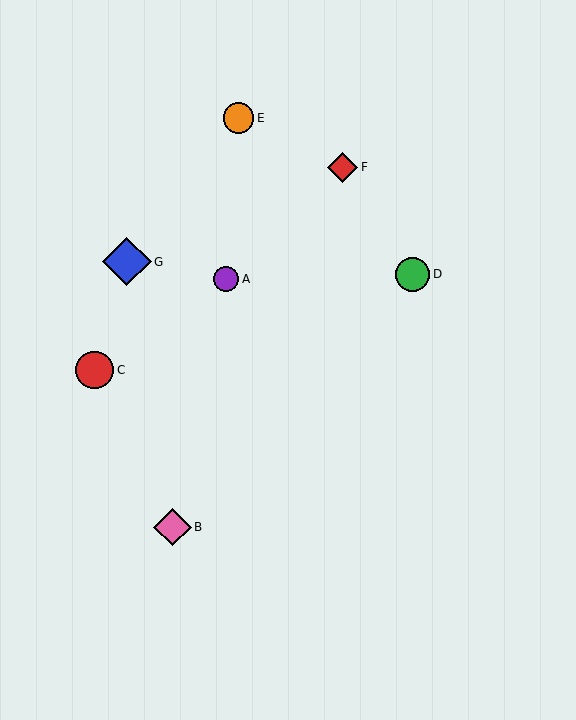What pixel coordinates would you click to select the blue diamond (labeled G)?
Click at (127, 262) to select the blue diamond G.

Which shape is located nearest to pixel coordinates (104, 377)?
The red circle (labeled C) at (95, 370) is nearest to that location.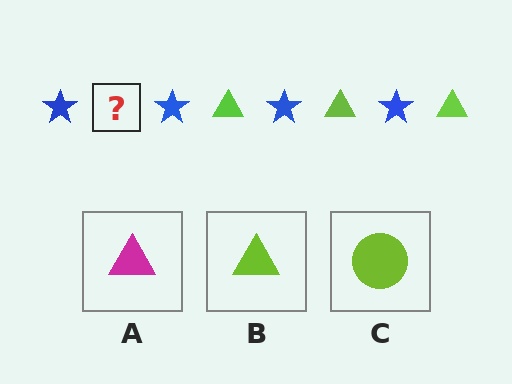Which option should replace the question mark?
Option B.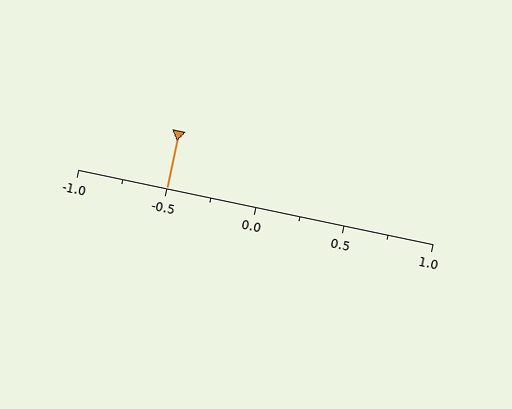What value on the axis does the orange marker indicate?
The marker indicates approximately -0.5.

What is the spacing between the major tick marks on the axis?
The major ticks are spaced 0.5 apart.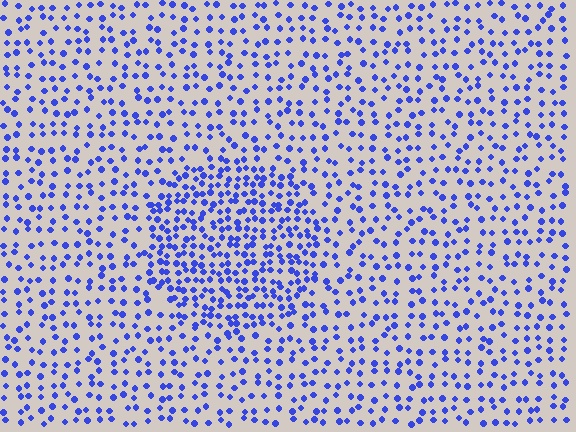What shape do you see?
I see a circle.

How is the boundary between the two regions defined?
The boundary is defined by a change in element density (approximately 1.9x ratio). All elements are the same color, size, and shape.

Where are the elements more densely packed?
The elements are more densely packed inside the circle boundary.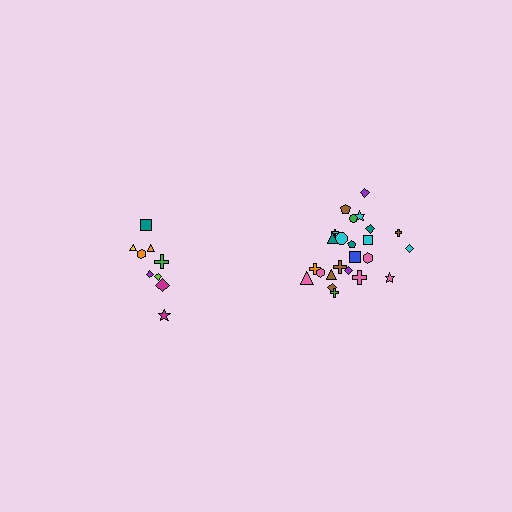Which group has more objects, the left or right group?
The right group.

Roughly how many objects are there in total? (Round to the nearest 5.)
Roughly 35 objects in total.